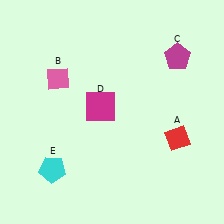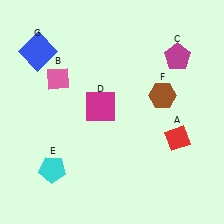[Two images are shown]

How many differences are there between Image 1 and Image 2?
There are 2 differences between the two images.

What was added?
A brown hexagon (F), a blue square (G) were added in Image 2.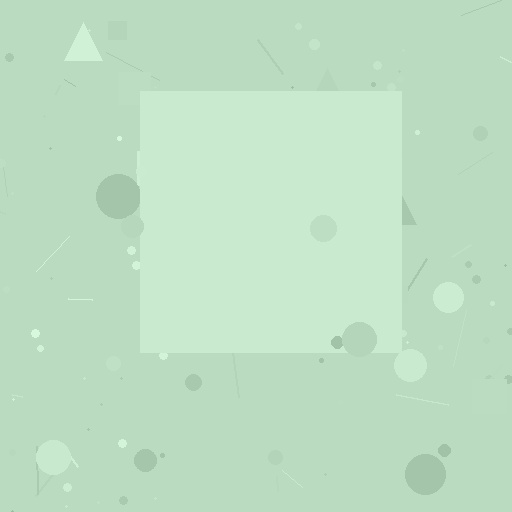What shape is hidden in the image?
A square is hidden in the image.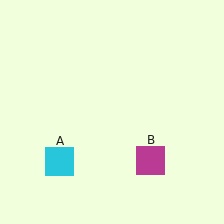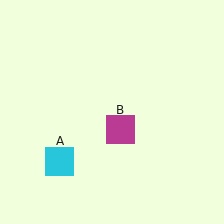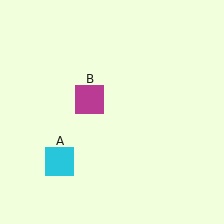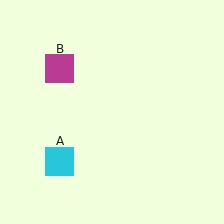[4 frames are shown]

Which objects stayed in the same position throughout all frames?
Cyan square (object A) remained stationary.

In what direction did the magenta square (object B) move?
The magenta square (object B) moved up and to the left.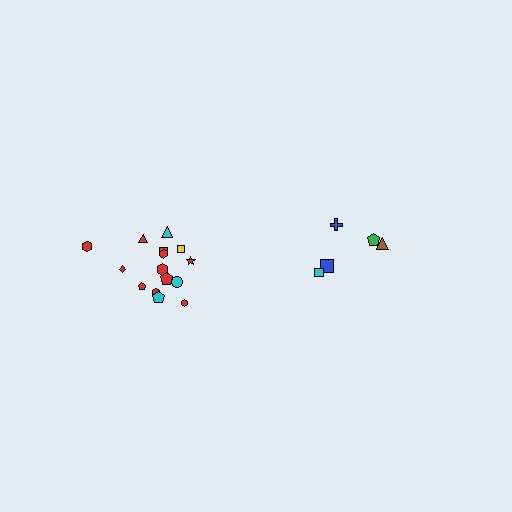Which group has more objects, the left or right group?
The left group.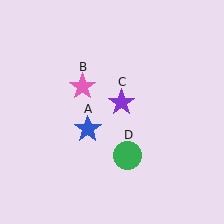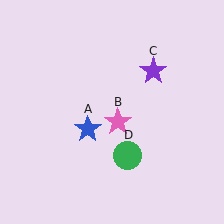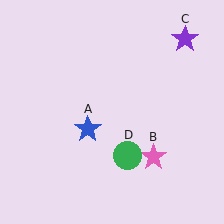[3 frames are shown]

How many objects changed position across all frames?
2 objects changed position: pink star (object B), purple star (object C).